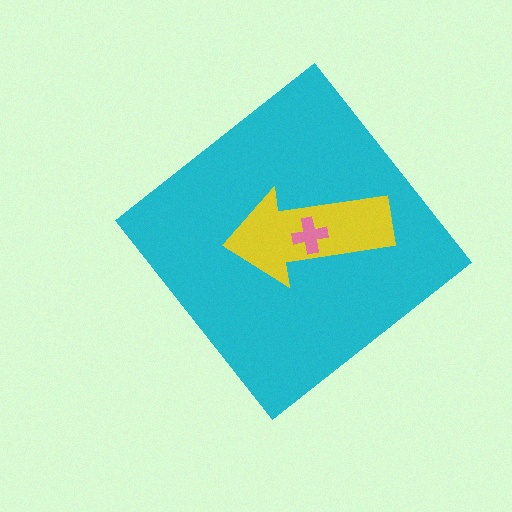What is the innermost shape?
The pink cross.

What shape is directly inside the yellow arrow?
The pink cross.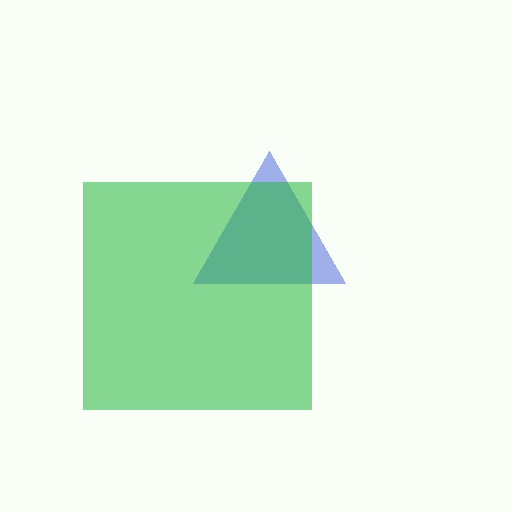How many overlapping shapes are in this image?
There are 2 overlapping shapes in the image.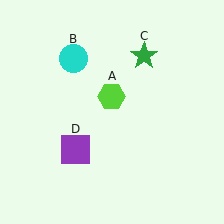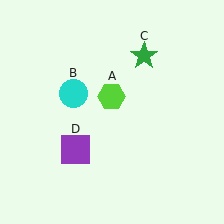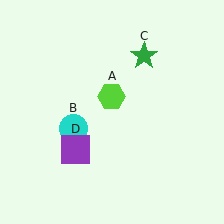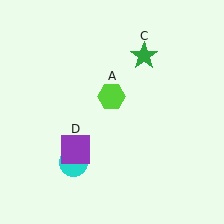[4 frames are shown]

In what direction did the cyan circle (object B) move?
The cyan circle (object B) moved down.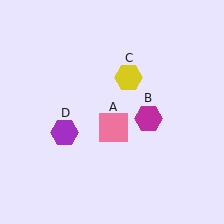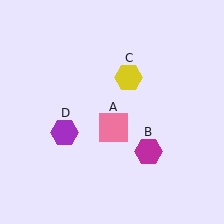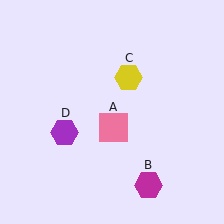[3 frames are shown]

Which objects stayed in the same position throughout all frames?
Pink square (object A) and yellow hexagon (object C) and purple hexagon (object D) remained stationary.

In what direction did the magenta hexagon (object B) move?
The magenta hexagon (object B) moved down.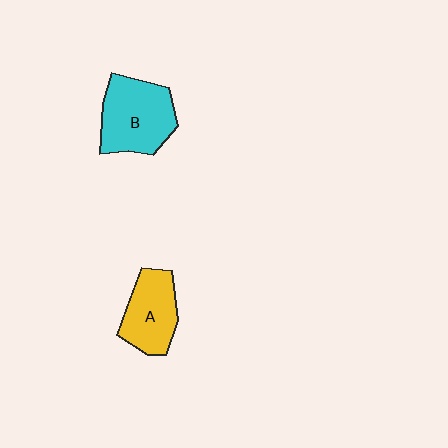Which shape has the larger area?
Shape B (cyan).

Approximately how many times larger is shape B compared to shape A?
Approximately 1.3 times.